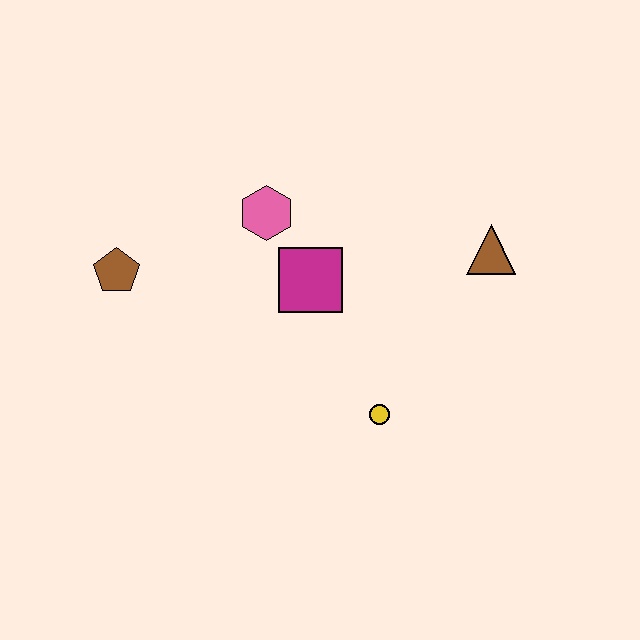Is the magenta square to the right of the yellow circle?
No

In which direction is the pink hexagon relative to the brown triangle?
The pink hexagon is to the left of the brown triangle.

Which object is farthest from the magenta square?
The brown pentagon is farthest from the magenta square.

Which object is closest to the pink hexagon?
The magenta square is closest to the pink hexagon.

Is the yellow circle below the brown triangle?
Yes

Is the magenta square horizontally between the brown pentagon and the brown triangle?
Yes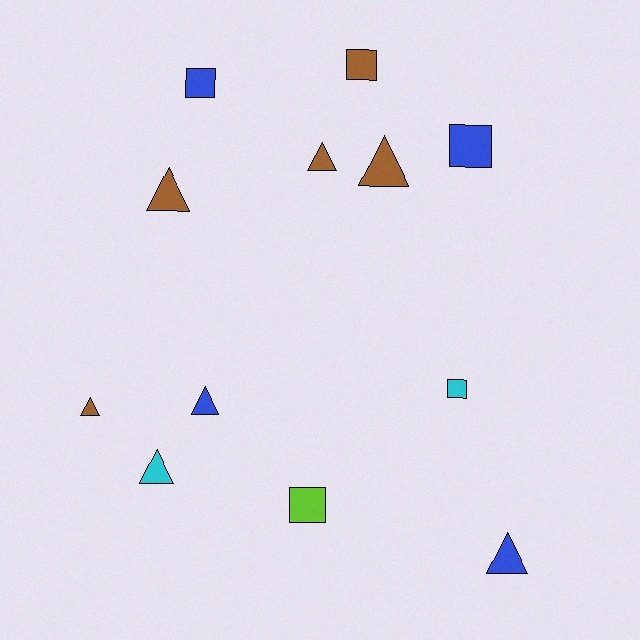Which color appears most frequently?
Brown, with 5 objects.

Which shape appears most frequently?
Triangle, with 7 objects.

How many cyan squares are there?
There is 1 cyan square.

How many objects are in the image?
There are 12 objects.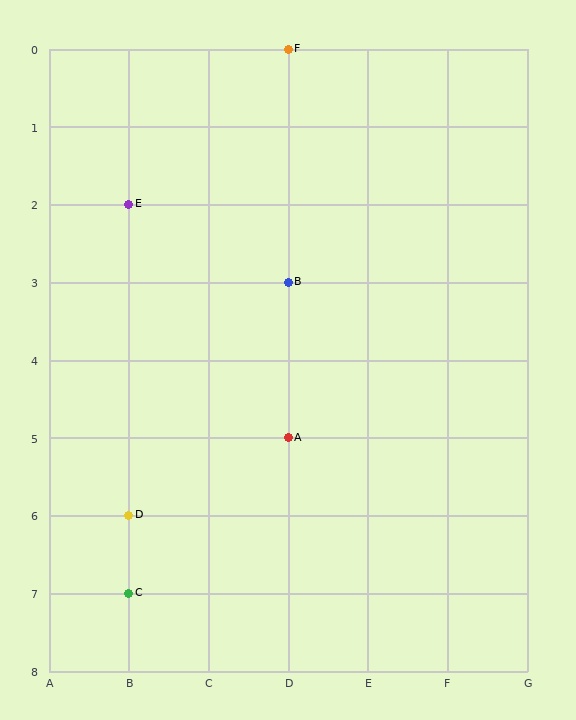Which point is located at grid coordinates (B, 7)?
Point C is at (B, 7).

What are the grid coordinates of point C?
Point C is at grid coordinates (B, 7).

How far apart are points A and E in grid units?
Points A and E are 2 columns and 3 rows apart (about 3.6 grid units diagonally).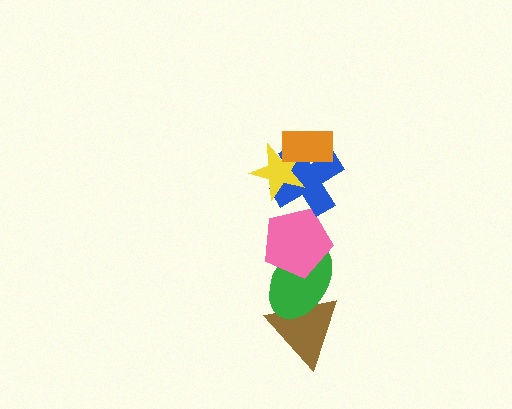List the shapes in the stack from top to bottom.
From top to bottom: the orange rectangle, the yellow star, the blue cross, the pink pentagon, the green ellipse, the brown triangle.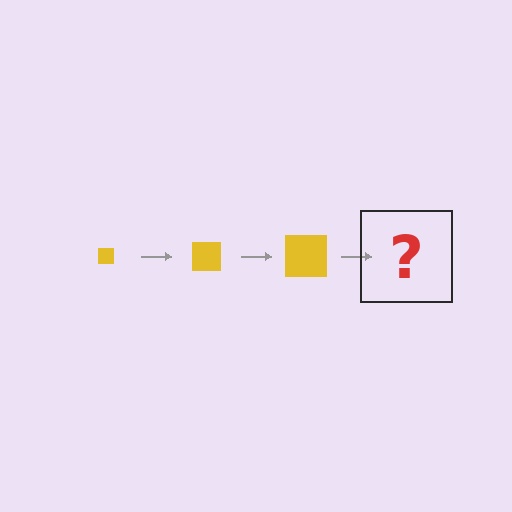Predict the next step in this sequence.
The next step is a yellow square, larger than the previous one.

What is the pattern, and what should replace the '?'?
The pattern is that the square gets progressively larger each step. The '?' should be a yellow square, larger than the previous one.